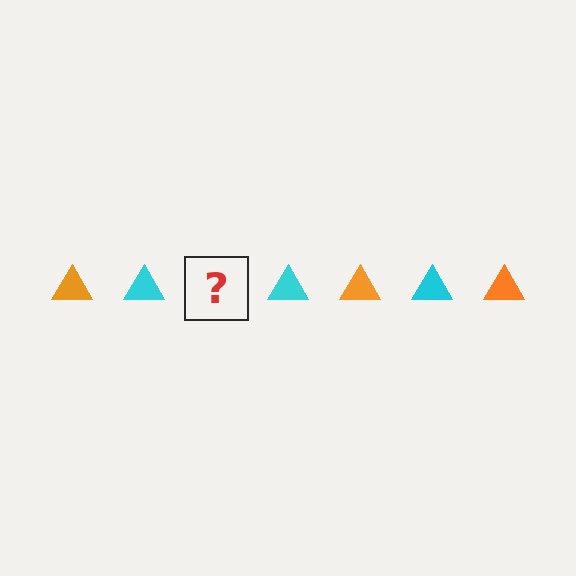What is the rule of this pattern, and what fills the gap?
The rule is that the pattern cycles through orange, cyan triangles. The gap should be filled with an orange triangle.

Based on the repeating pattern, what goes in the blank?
The blank should be an orange triangle.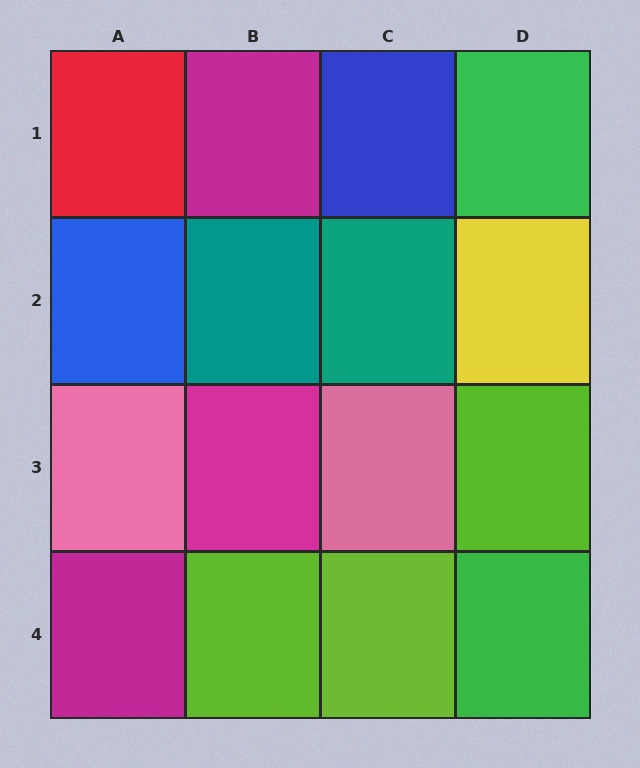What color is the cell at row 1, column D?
Green.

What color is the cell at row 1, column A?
Red.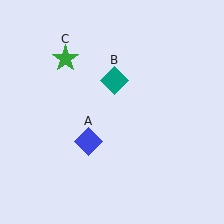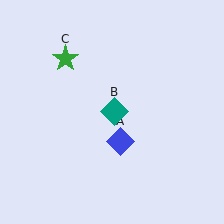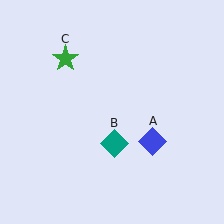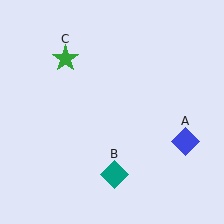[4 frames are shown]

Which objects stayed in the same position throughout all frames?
Green star (object C) remained stationary.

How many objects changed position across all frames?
2 objects changed position: blue diamond (object A), teal diamond (object B).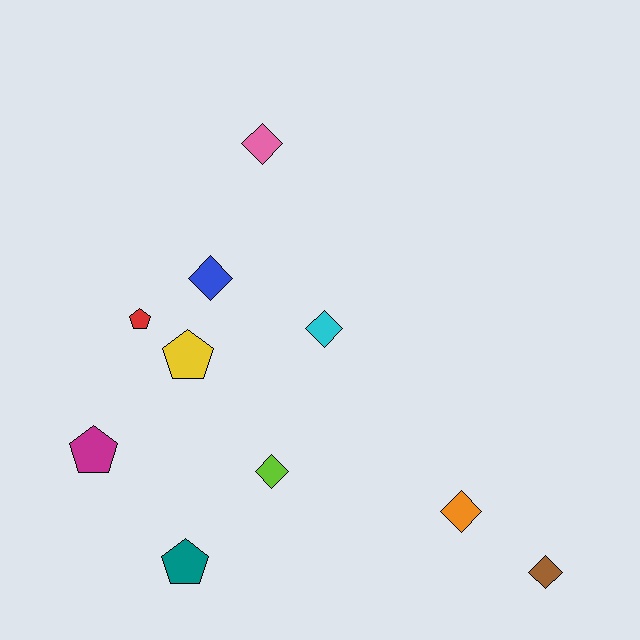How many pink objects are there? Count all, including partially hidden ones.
There is 1 pink object.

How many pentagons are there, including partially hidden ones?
There are 4 pentagons.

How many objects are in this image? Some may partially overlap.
There are 10 objects.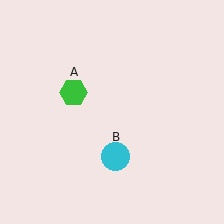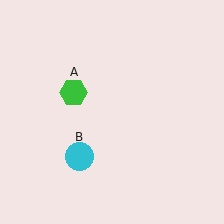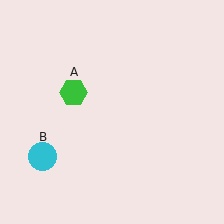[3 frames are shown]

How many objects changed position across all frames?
1 object changed position: cyan circle (object B).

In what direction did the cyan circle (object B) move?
The cyan circle (object B) moved left.